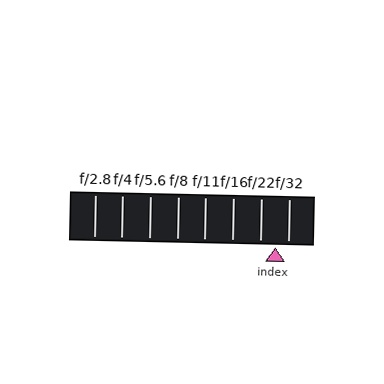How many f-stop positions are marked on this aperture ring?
There are 8 f-stop positions marked.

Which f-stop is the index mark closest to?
The index mark is closest to f/32.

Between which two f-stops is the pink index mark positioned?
The index mark is between f/22 and f/32.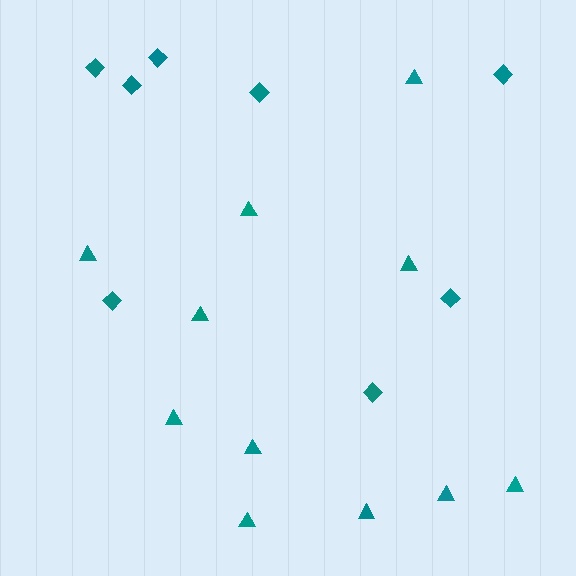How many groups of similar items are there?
There are 2 groups: one group of diamonds (8) and one group of triangles (11).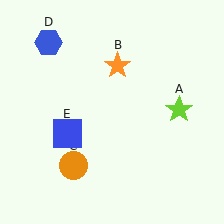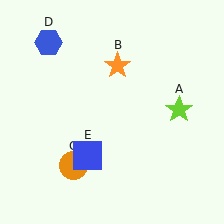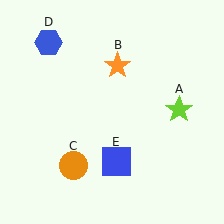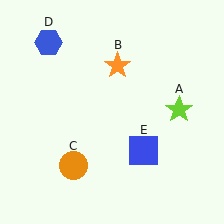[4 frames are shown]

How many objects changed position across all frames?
1 object changed position: blue square (object E).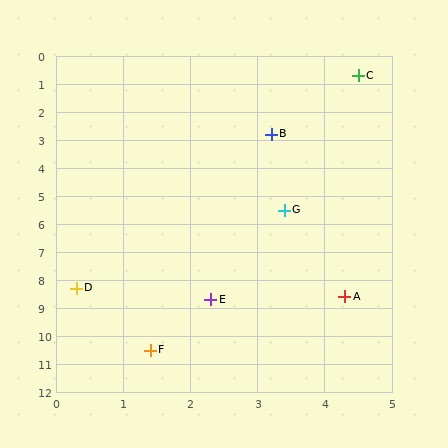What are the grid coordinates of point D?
Point D is at approximately (0.3, 8.3).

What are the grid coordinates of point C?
Point C is at approximately (4.5, 0.7).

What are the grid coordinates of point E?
Point E is at approximately (2.3, 8.7).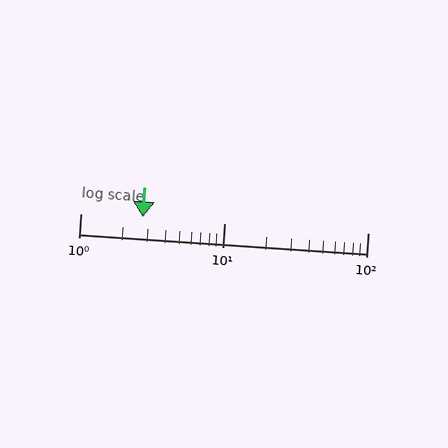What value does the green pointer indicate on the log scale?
The pointer indicates approximately 2.7.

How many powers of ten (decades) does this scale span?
The scale spans 2 decades, from 1 to 100.